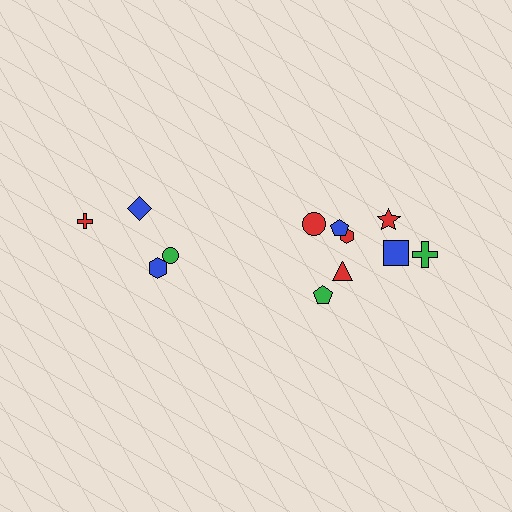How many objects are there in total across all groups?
There are 12 objects.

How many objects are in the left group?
There are 4 objects.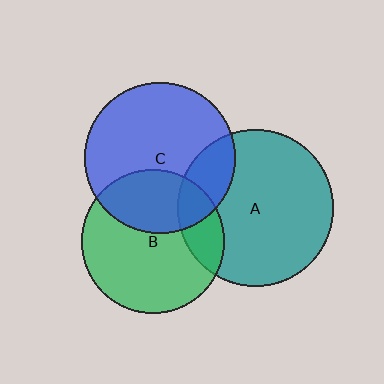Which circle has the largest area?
Circle A (teal).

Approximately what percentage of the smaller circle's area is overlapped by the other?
Approximately 20%.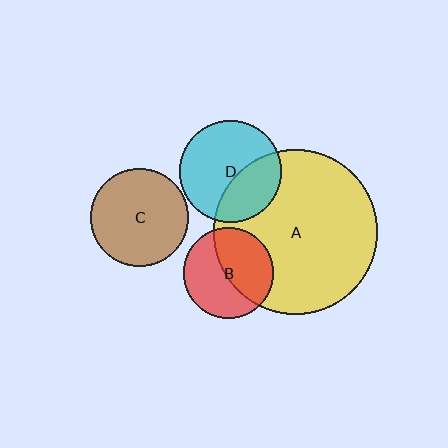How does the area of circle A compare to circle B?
Approximately 3.3 times.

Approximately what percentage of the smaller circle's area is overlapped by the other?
Approximately 50%.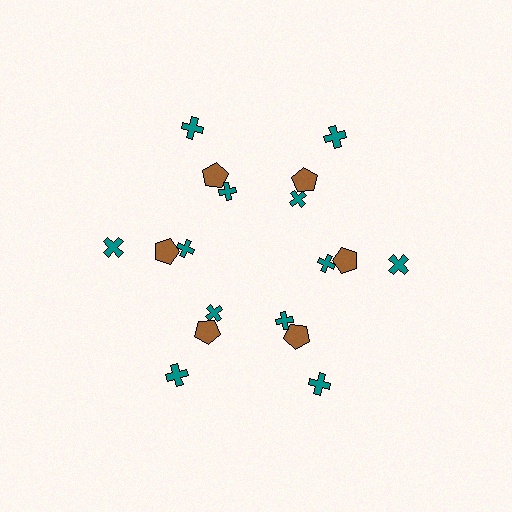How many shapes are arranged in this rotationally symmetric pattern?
There are 18 shapes, arranged in 6 groups of 3.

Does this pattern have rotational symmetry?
Yes, this pattern has 6-fold rotational symmetry. It looks the same after rotating 60 degrees around the center.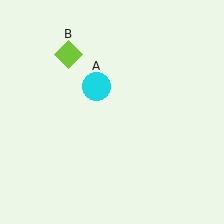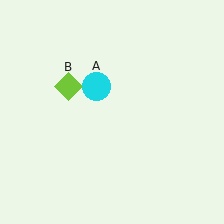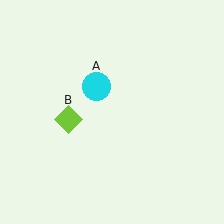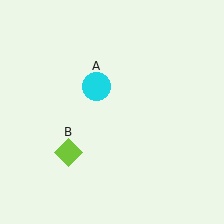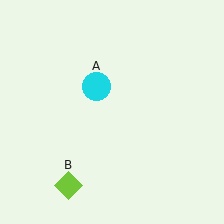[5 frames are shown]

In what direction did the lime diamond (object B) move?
The lime diamond (object B) moved down.